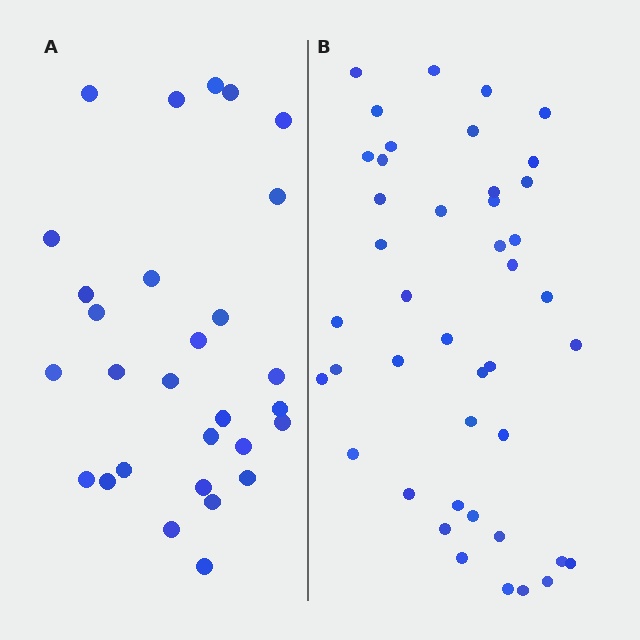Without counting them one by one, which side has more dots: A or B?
Region B (the right region) has more dots.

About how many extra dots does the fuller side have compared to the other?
Region B has approximately 15 more dots than region A.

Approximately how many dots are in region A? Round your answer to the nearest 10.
About 30 dots. (The exact count is 29, which rounds to 30.)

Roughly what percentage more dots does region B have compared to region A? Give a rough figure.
About 50% more.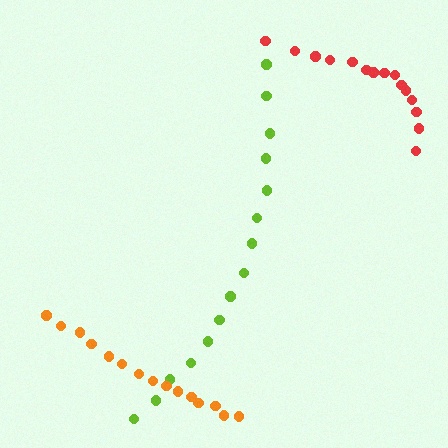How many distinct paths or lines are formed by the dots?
There are 3 distinct paths.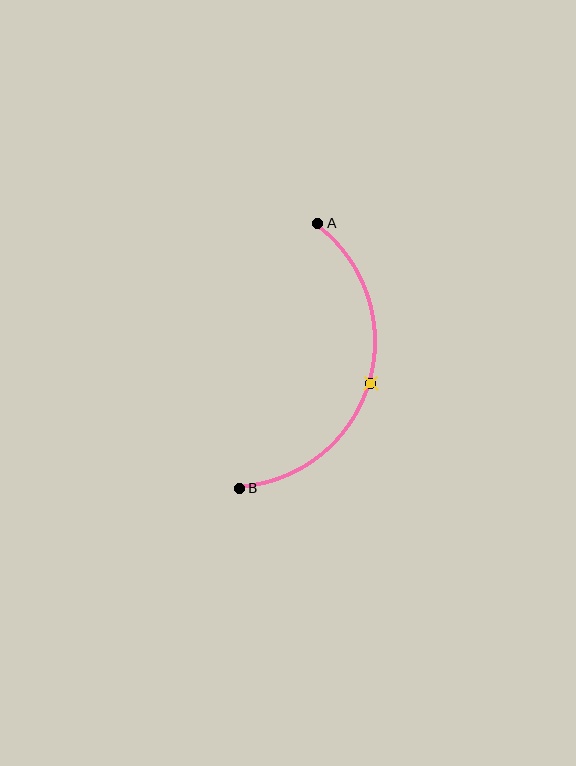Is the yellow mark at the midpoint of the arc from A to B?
Yes. The yellow mark lies on the arc at equal arc-length from both A and B — it is the arc midpoint.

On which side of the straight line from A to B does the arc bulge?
The arc bulges to the right of the straight line connecting A and B.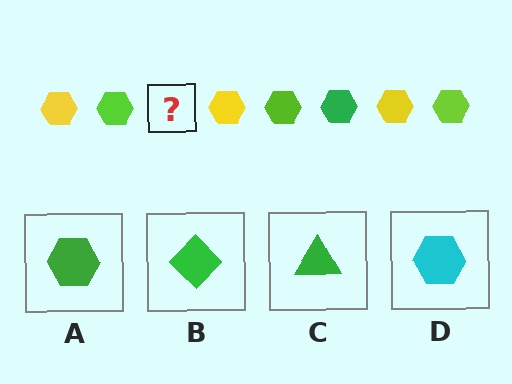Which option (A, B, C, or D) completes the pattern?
A.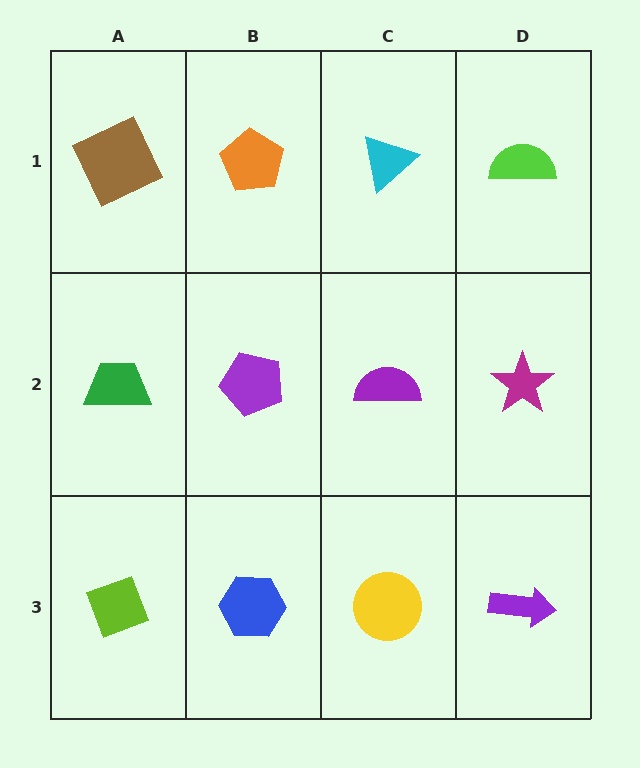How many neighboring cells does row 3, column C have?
3.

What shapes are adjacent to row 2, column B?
An orange pentagon (row 1, column B), a blue hexagon (row 3, column B), a green trapezoid (row 2, column A), a purple semicircle (row 2, column C).